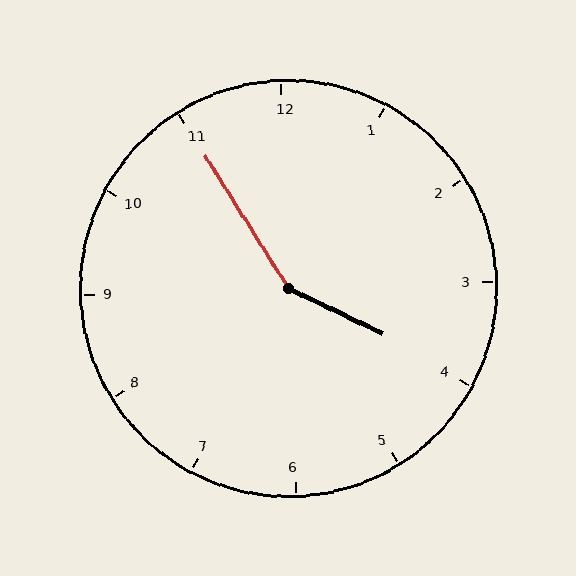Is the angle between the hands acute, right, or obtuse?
It is obtuse.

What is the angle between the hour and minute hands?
Approximately 148 degrees.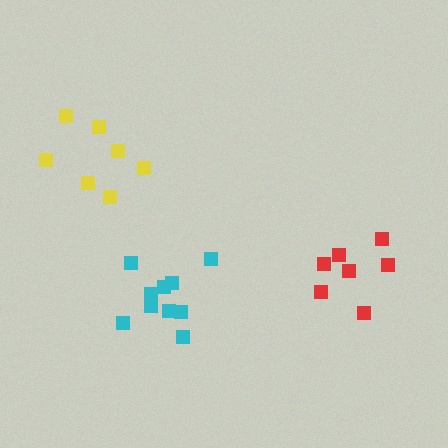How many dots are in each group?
Group 1: 7 dots, Group 2: 7 dots, Group 3: 10 dots (24 total).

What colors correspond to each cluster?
The clusters are colored: yellow, red, cyan.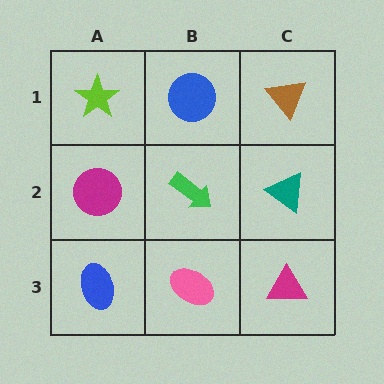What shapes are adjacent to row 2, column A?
A lime star (row 1, column A), a blue ellipse (row 3, column A), a green arrow (row 2, column B).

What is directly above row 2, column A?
A lime star.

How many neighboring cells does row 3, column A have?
2.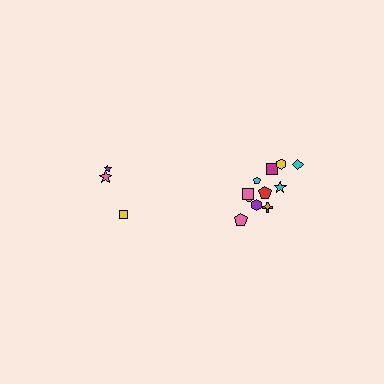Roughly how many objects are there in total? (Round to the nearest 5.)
Roughly 15 objects in total.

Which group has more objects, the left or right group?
The right group.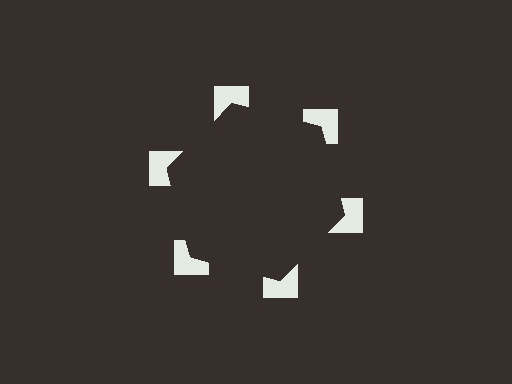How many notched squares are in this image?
There are 6 — one at each vertex of the illusory hexagon.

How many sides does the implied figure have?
6 sides.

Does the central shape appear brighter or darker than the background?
It typically appears slightly darker than the background, even though no actual brightness change is drawn.